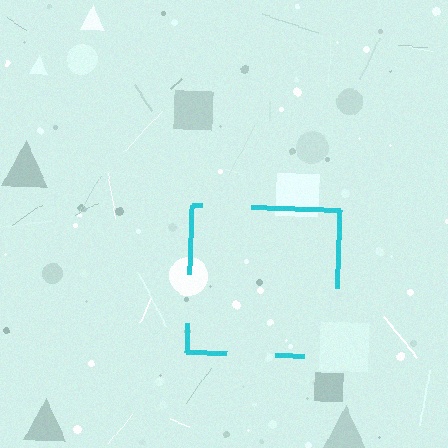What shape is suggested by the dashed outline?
The dashed outline suggests a square.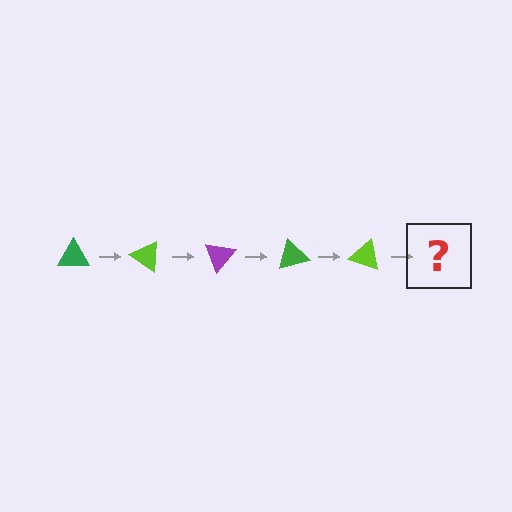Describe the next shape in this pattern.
It should be a purple triangle, rotated 175 degrees from the start.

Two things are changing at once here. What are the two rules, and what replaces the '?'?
The two rules are that it rotates 35 degrees each step and the color cycles through green, lime, and purple. The '?' should be a purple triangle, rotated 175 degrees from the start.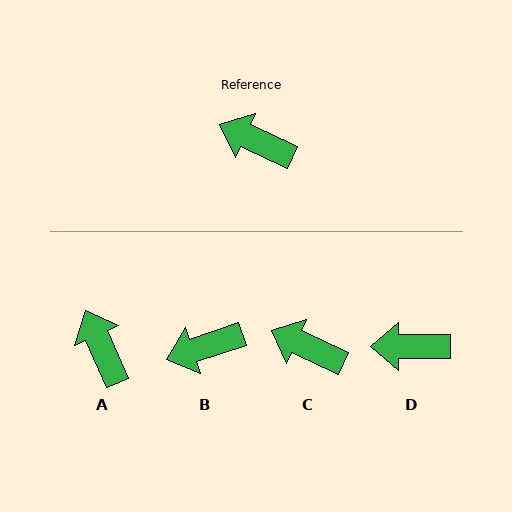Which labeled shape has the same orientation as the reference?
C.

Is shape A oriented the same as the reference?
No, it is off by about 41 degrees.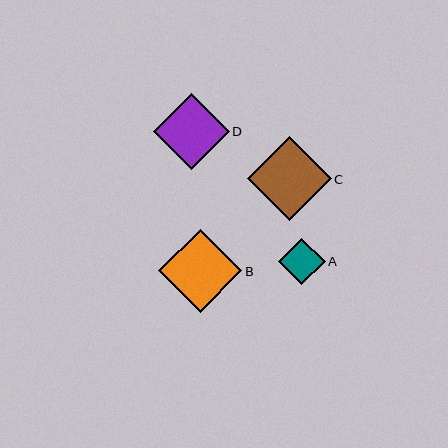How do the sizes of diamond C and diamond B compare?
Diamond C and diamond B are approximately the same size.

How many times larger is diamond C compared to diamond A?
Diamond C is approximately 1.8 times the size of diamond A.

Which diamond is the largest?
Diamond C is the largest with a size of approximately 84 pixels.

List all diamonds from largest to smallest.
From largest to smallest: C, B, D, A.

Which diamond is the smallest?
Diamond A is the smallest with a size of approximately 47 pixels.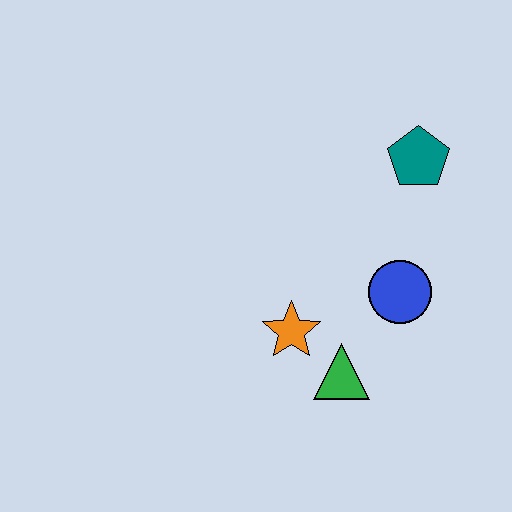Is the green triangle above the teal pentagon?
No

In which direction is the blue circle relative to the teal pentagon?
The blue circle is below the teal pentagon.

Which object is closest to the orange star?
The green triangle is closest to the orange star.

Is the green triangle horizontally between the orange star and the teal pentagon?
Yes